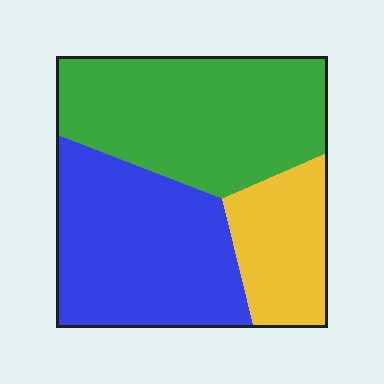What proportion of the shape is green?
Green takes up about two fifths (2/5) of the shape.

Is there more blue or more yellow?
Blue.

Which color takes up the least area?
Yellow, at roughly 20%.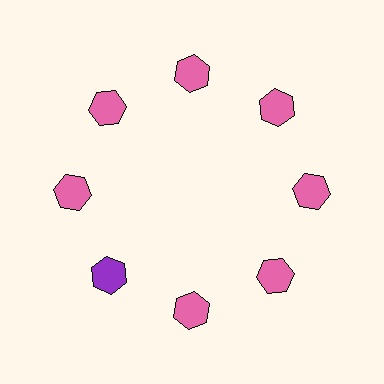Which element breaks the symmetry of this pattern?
The purple hexagon at roughly the 8 o'clock position breaks the symmetry. All other shapes are pink hexagons.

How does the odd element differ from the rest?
It has a different color: purple instead of pink.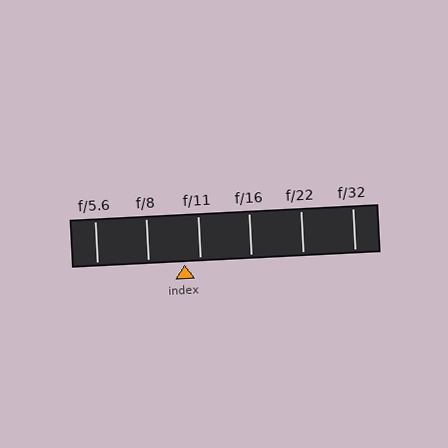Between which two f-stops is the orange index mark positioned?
The index mark is between f/8 and f/11.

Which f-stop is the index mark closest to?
The index mark is closest to f/11.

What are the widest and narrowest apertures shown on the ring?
The widest aperture shown is f/5.6 and the narrowest is f/32.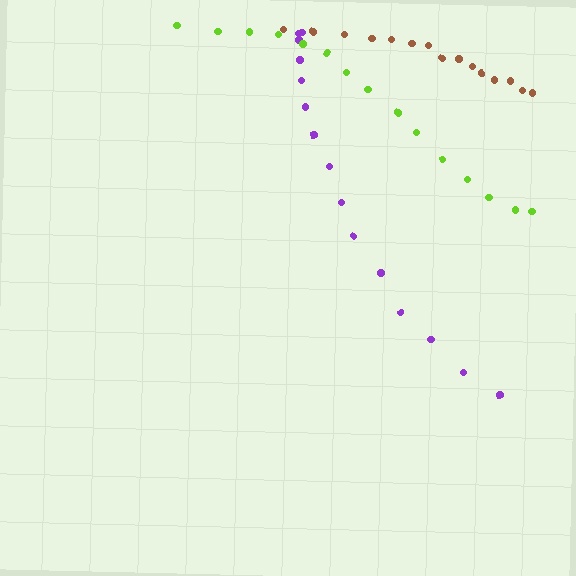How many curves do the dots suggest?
There are 3 distinct paths.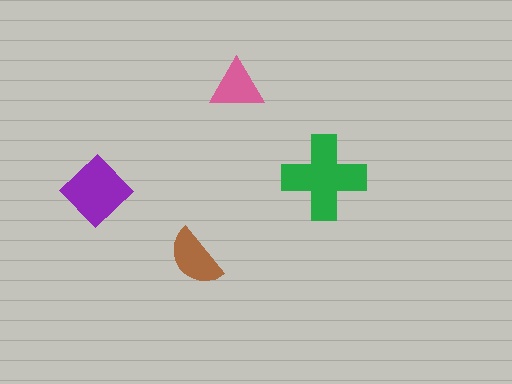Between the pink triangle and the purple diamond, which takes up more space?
The purple diamond.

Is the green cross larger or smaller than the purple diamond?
Larger.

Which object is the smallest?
The pink triangle.